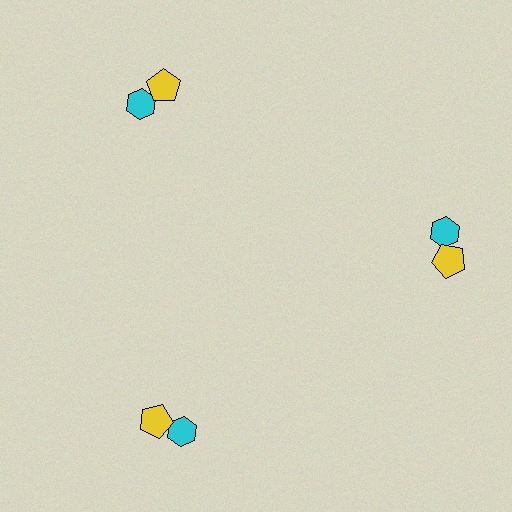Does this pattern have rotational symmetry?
Yes, this pattern has 3-fold rotational symmetry. It looks the same after rotating 120 degrees around the center.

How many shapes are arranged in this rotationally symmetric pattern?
There are 6 shapes, arranged in 3 groups of 2.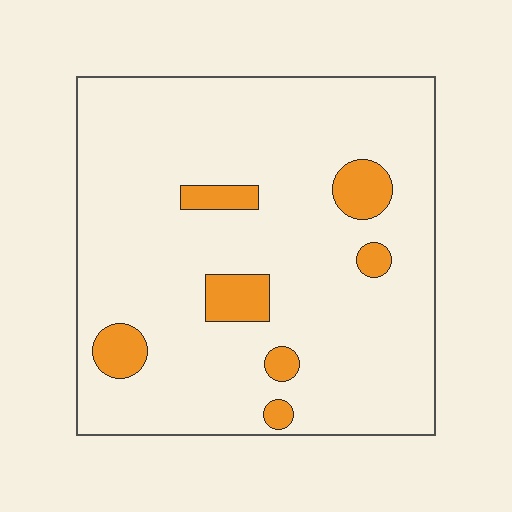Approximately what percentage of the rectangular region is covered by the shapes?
Approximately 10%.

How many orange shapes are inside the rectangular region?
7.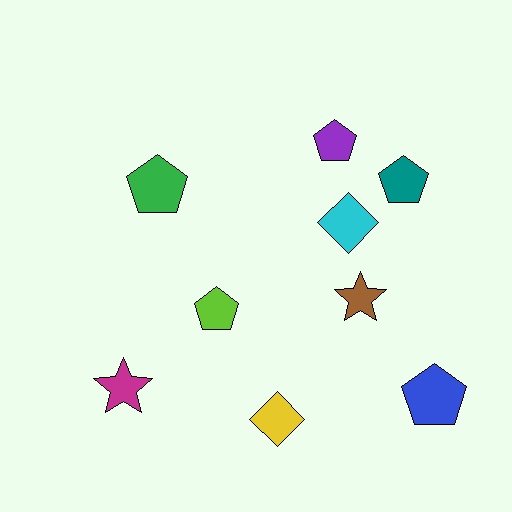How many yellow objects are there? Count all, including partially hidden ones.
There is 1 yellow object.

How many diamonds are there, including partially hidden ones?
There are 2 diamonds.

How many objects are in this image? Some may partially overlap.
There are 9 objects.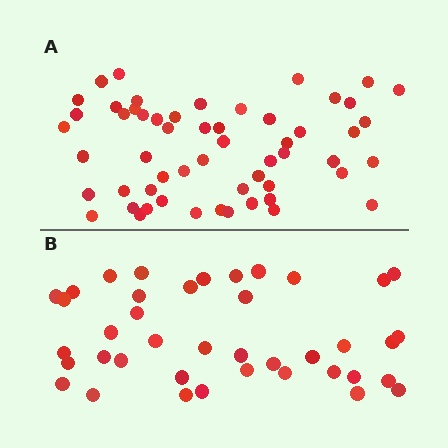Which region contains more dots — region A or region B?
Region A (the top region) has more dots.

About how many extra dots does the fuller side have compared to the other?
Region A has approximately 15 more dots than region B.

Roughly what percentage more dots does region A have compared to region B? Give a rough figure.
About 40% more.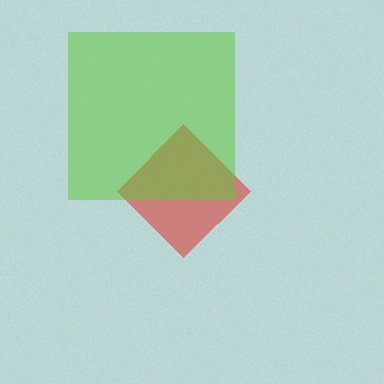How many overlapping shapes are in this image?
There are 2 overlapping shapes in the image.